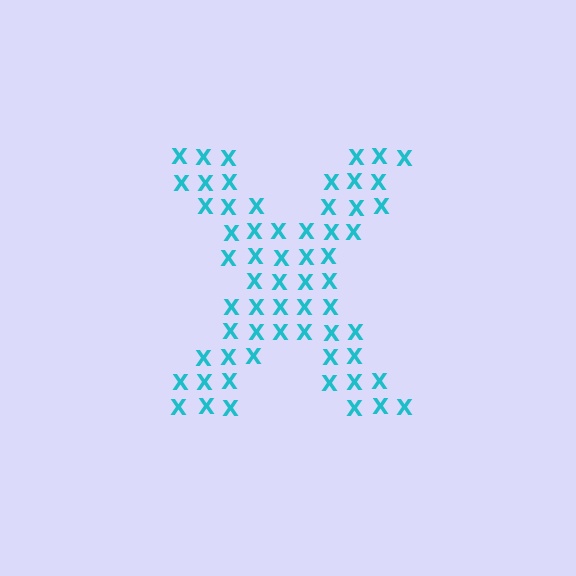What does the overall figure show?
The overall figure shows the letter X.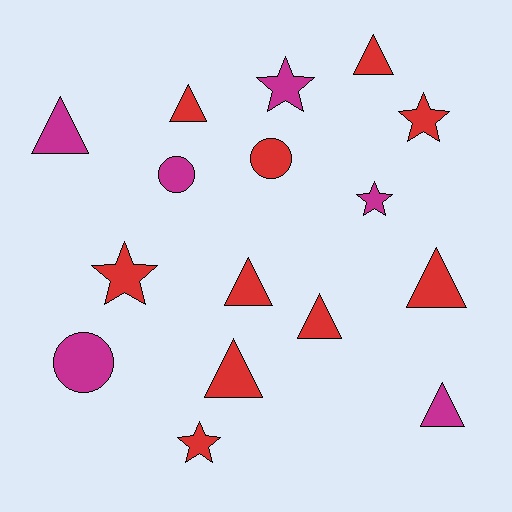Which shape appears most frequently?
Triangle, with 8 objects.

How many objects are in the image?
There are 16 objects.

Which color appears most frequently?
Red, with 10 objects.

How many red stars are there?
There are 3 red stars.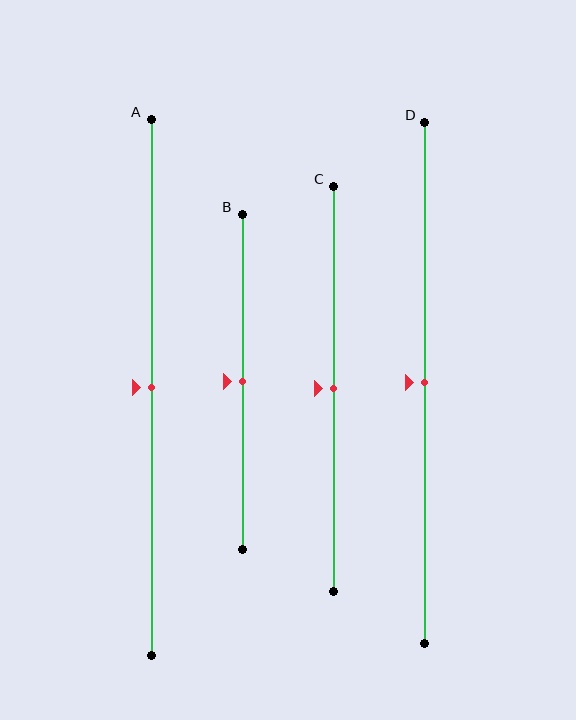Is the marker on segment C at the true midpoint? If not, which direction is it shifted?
Yes, the marker on segment C is at the true midpoint.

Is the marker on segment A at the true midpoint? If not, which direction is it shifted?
Yes, the marker on segment A is at the true midpoint.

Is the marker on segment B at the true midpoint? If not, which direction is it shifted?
Yes, the marker on segment B is at the true midpoint.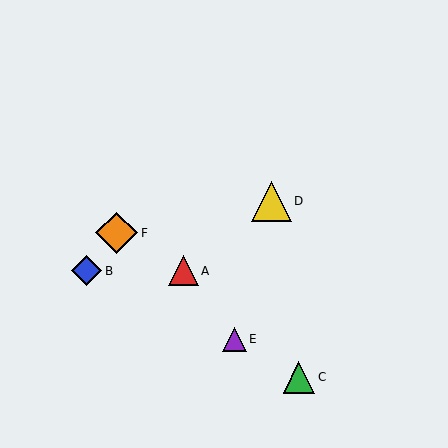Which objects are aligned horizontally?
Objects A, B are aligned horizontally.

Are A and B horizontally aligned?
Yes, both are at y≈271.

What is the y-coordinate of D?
Object D is at y≈201.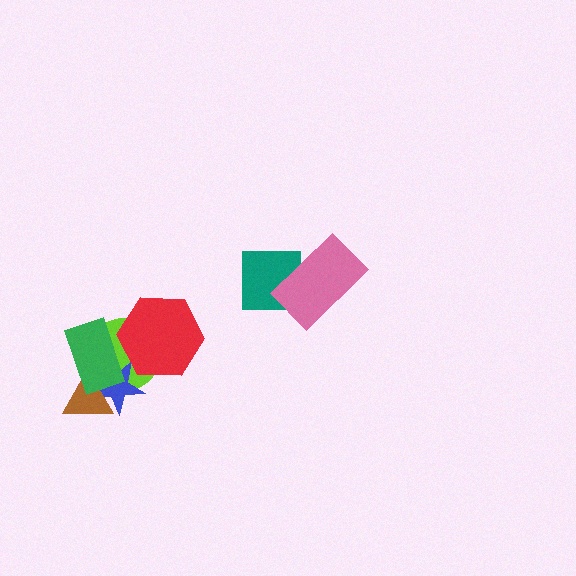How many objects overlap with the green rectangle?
4 objects overlap with the green rectangle.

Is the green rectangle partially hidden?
Yes, it is partially covered by another shape.